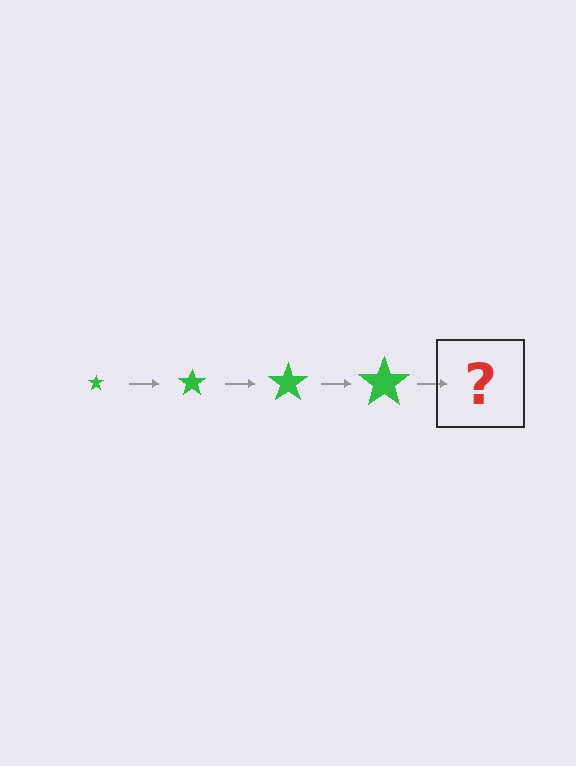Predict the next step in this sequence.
The next step is a green star, larger than the previous one.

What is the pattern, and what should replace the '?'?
The pattern is that the star gets progressively larger each step. The '?' should be a green star, larger than the previous one.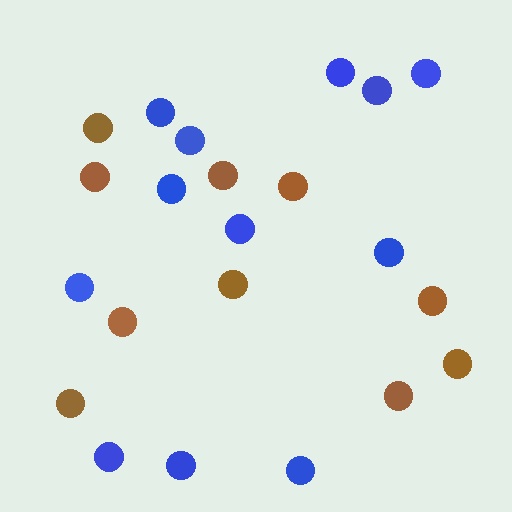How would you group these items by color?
There are 2 groups: one group of brown circles (10) and one group of blue circles (12).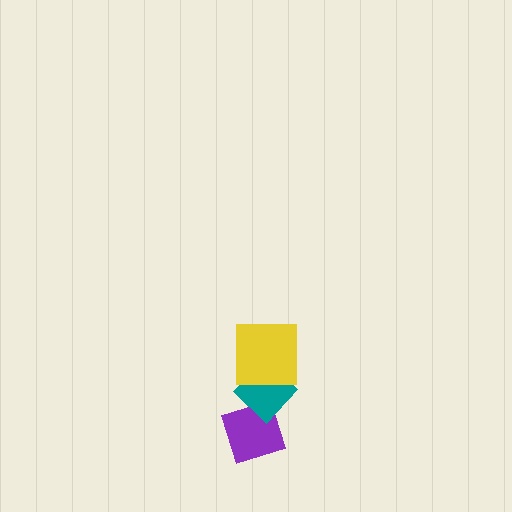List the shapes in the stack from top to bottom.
From top to bottom: the yellow square, the teal diamond, the purple diamond.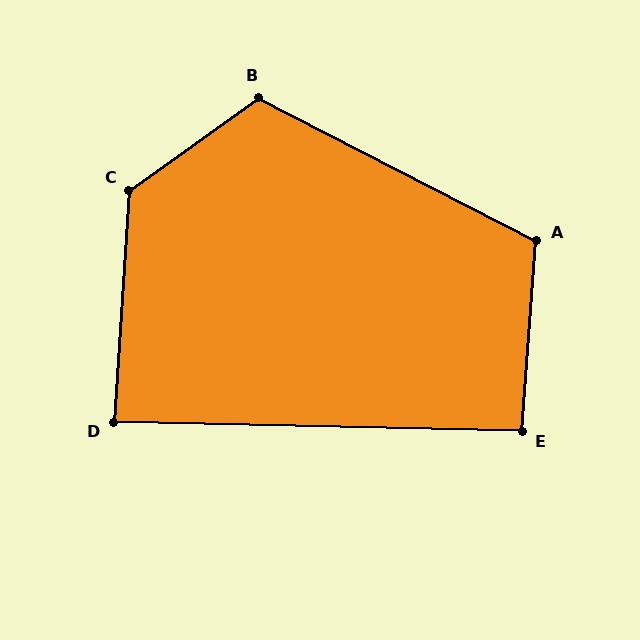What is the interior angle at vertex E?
Approximately 93 degrees (approximately right).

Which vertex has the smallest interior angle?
D, at approximately 87 degrees.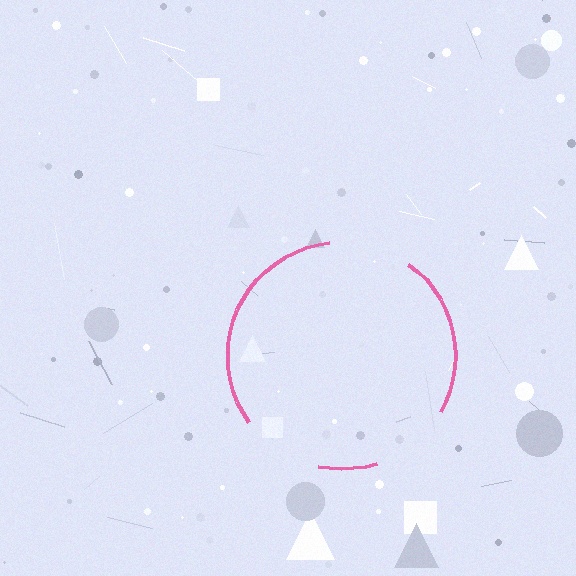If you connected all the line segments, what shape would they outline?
They would outline a circle.